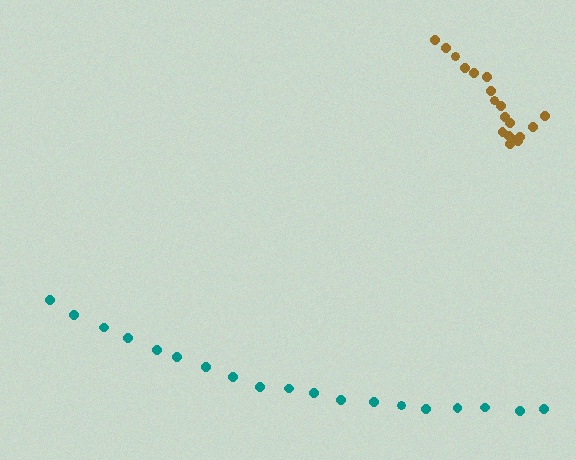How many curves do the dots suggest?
There are 2 distinct paths.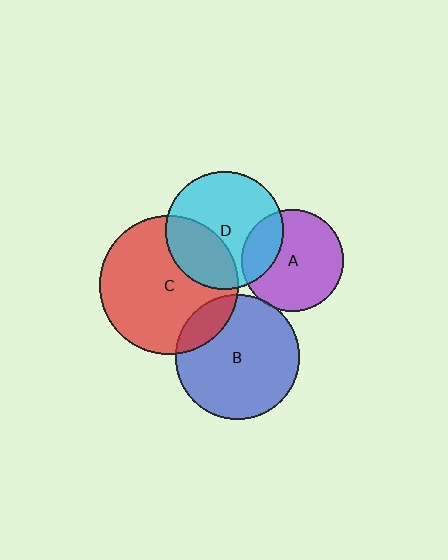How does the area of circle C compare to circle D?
Approximately 1.4 times.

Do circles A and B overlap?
Yes.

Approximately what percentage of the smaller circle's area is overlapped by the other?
Approximately 5%.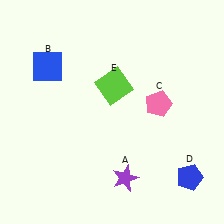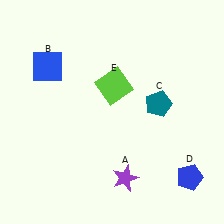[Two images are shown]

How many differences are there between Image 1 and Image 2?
There is 1 difference between the two images.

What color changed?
The pentagon (C) changed from pink in Image 1 to teal in Image 2.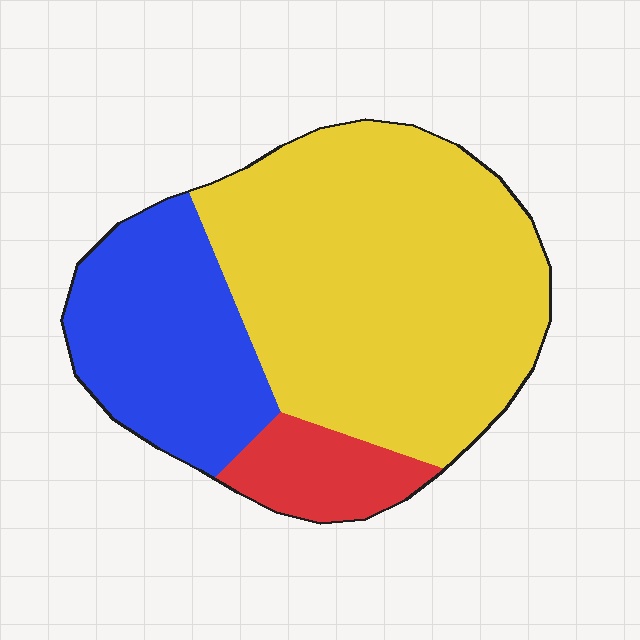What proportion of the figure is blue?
Blue takes up between a sixth and a third of the figure.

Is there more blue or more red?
Blue.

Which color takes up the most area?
Yellow, at roughly 60%.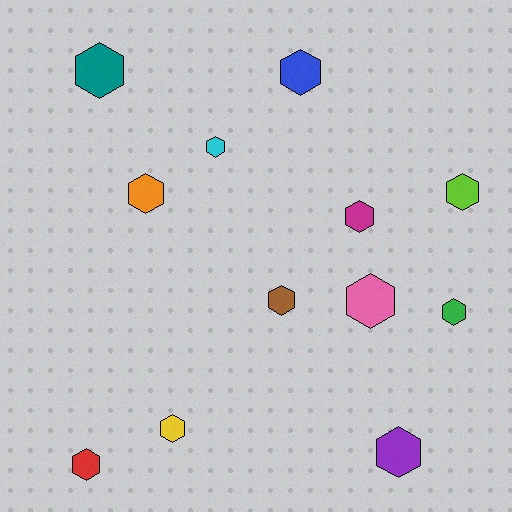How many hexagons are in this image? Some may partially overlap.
There are 12 hexagons.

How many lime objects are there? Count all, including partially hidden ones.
There is 1 lime object.